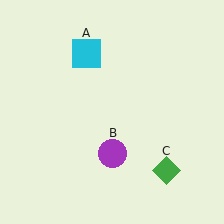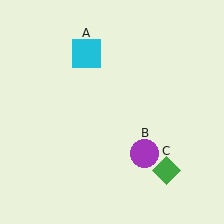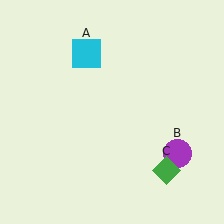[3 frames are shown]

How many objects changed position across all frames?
1 object changed position: purple circle (object B).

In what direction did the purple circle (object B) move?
The purple circle (object B) moved right.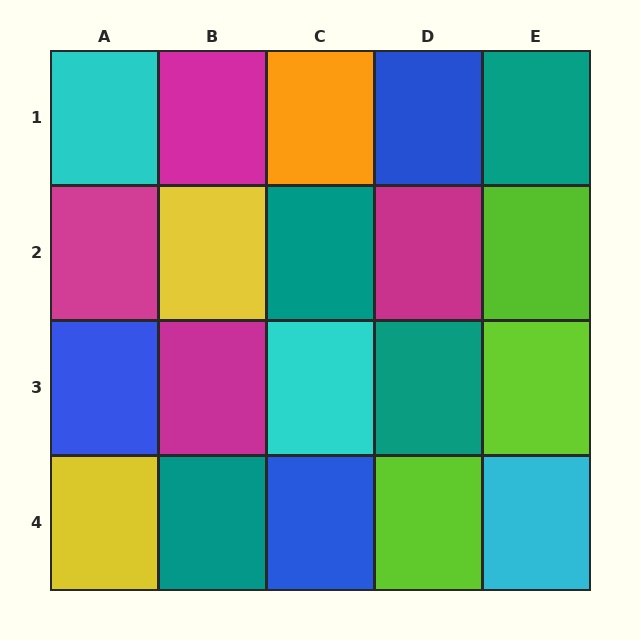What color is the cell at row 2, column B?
Yellow.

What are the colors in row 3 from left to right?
Blue, magenta, cyan, teal, lime.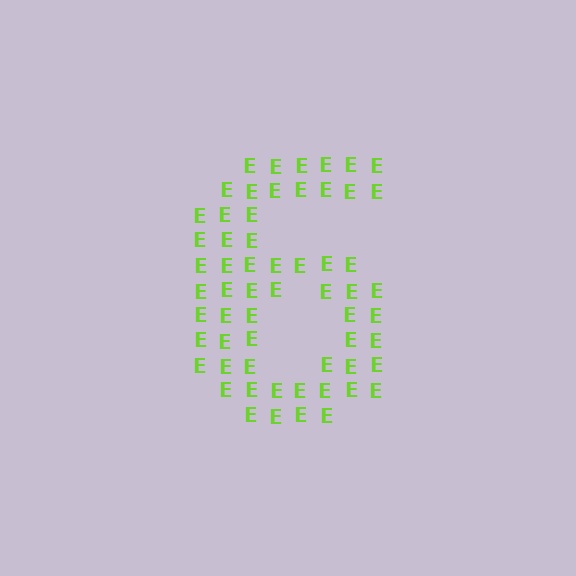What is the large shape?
The large shape is the digit 6.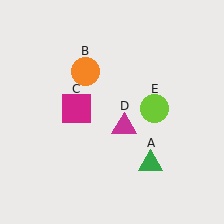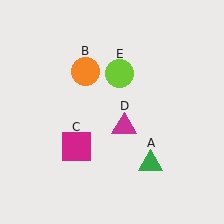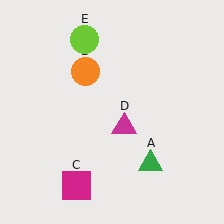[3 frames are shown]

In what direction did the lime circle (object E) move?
The lime circle (object E) moved up and to the left.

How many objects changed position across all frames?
2 objects changed position: magenta square (object C), lime circle (object E).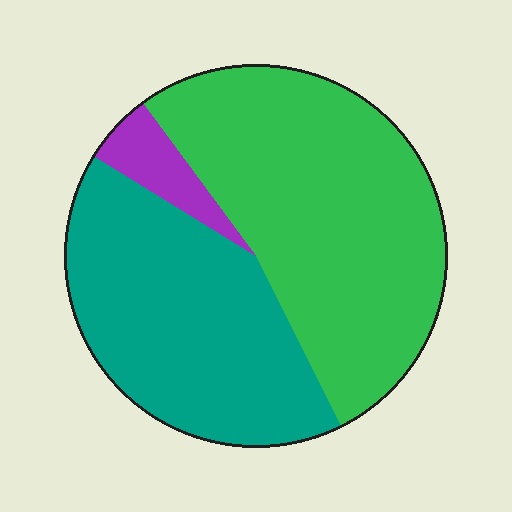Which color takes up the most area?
Green, at roughly 55%.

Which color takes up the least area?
Purple, at roughly 5%.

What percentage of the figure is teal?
Teal covers roughly 40% of the figure.